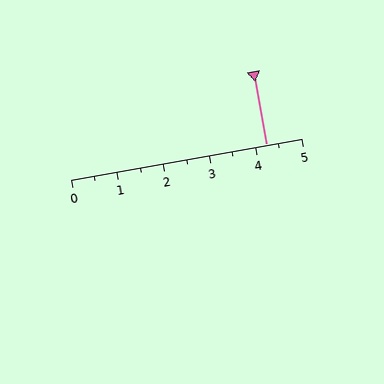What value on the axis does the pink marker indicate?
The marker indicates approximately 4.2.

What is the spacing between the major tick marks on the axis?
The major ticks are spaced 1 apart.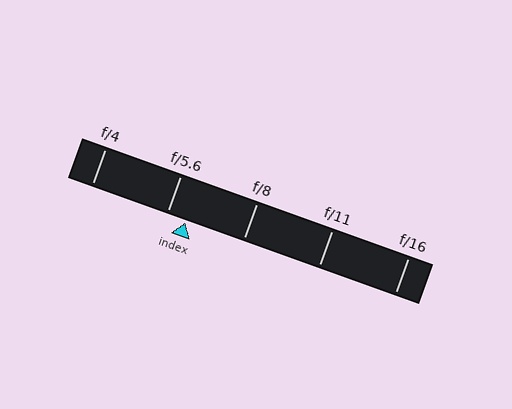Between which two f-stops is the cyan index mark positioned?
The index mark is between f/5.6 and f/8.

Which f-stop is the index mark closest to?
The index mark is closest to f/5.6.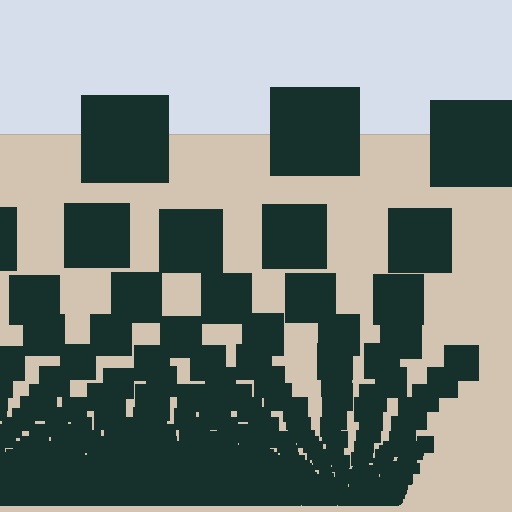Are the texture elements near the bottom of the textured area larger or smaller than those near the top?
Smaller. The gradient is inverted — elements near the bottom are smaller and denser.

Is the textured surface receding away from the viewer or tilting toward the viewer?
The surface appears to tilt toward the viewer. Texture elements get larger and sparser toward the top.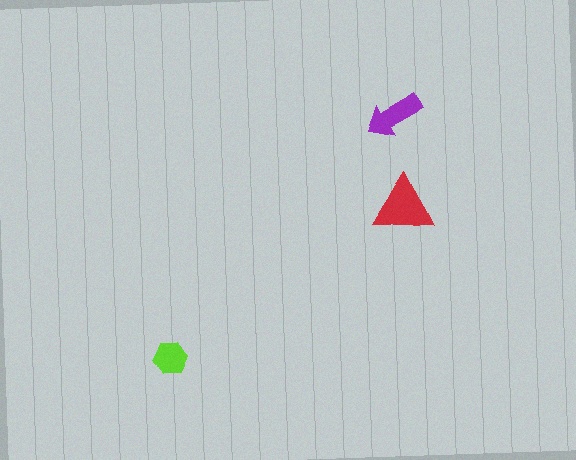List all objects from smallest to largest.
The lime hexagon, the purple arrow, the red triangle.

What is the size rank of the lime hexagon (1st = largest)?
3rd.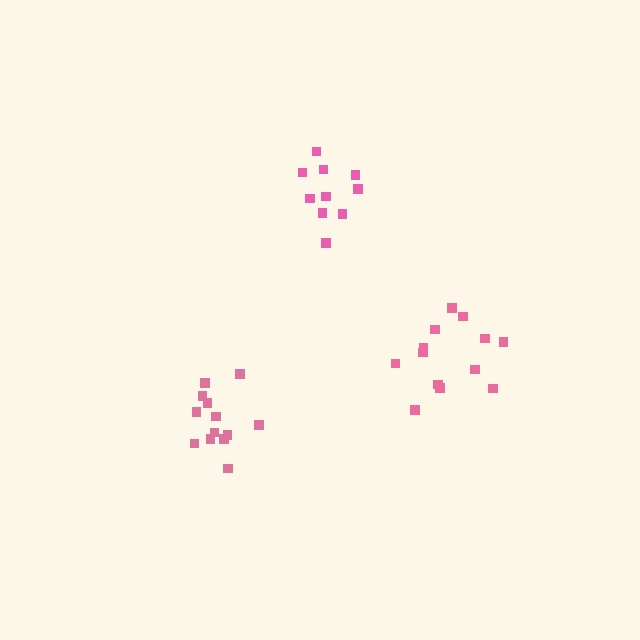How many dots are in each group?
Group 1: 13 dots, Group 2: 13 dots, Group 3: 10 dots (36 total).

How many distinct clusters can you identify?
There are 3 distinct clusters.